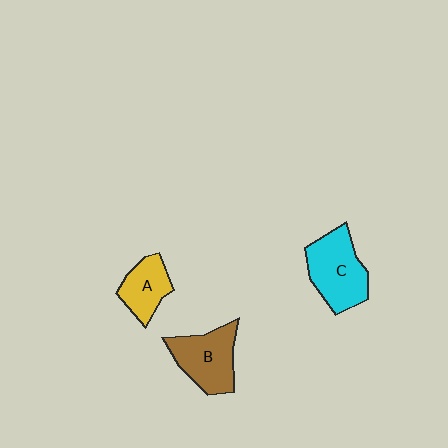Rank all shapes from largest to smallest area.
From largest to smallest: C (cyan), B (brown), A (yellow).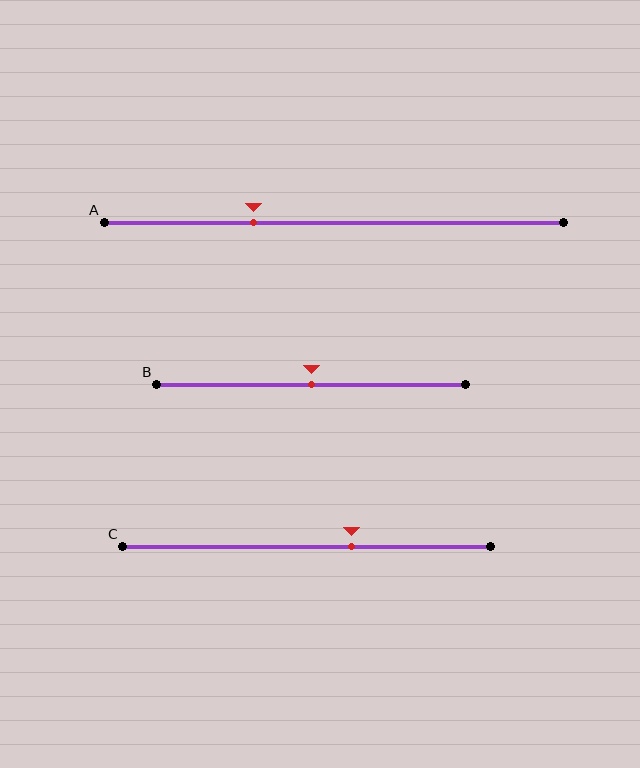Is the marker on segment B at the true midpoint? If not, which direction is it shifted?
Yes, the marker on segment B is at the true midpoint.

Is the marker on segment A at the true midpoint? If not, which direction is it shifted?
No, the marker on segment A is shifted to the left by about 17% of the segment length.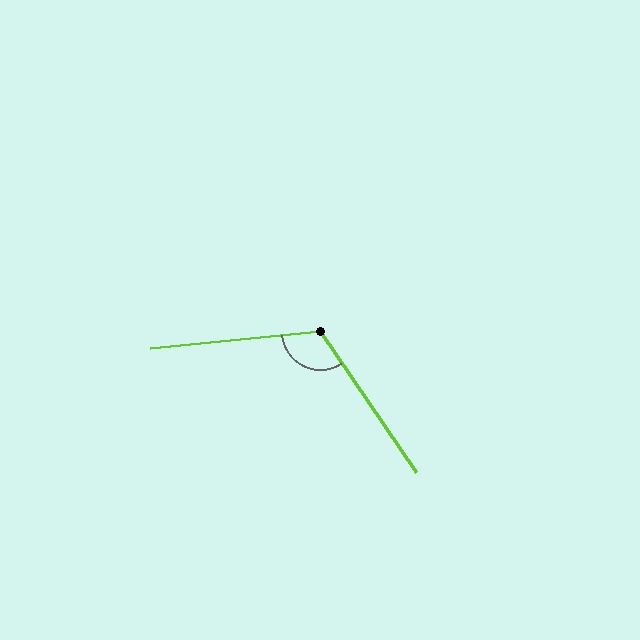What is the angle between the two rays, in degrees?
Approximately 118 degrees.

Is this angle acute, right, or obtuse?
It is obtuse.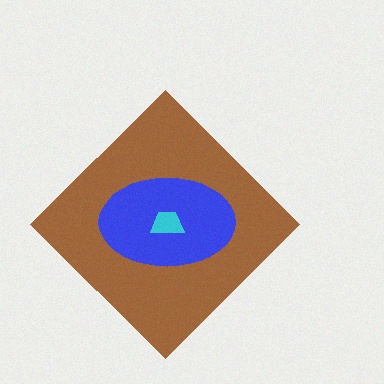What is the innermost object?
The cyan trapezoid.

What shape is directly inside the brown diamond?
The blue ellipse.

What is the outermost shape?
The brown diamond.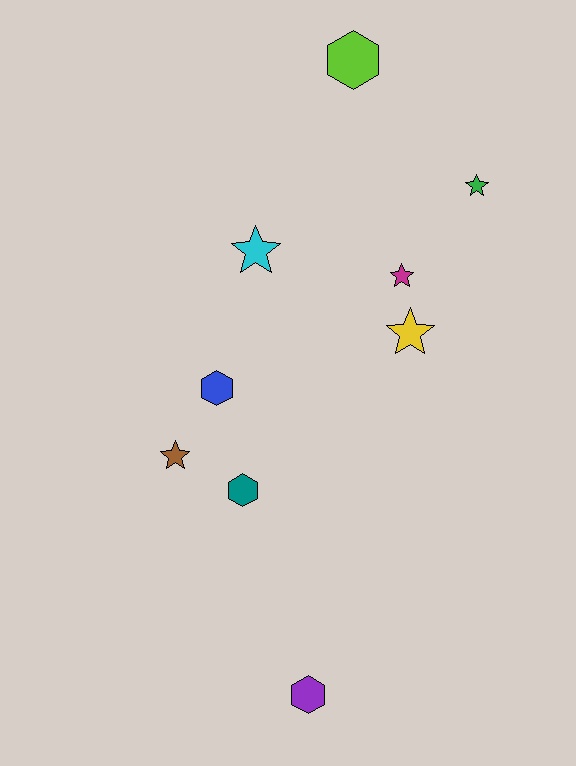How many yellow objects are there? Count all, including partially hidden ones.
There is 1 yellow object.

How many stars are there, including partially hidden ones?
There are 5 stars.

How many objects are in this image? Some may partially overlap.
There are 9 objects.